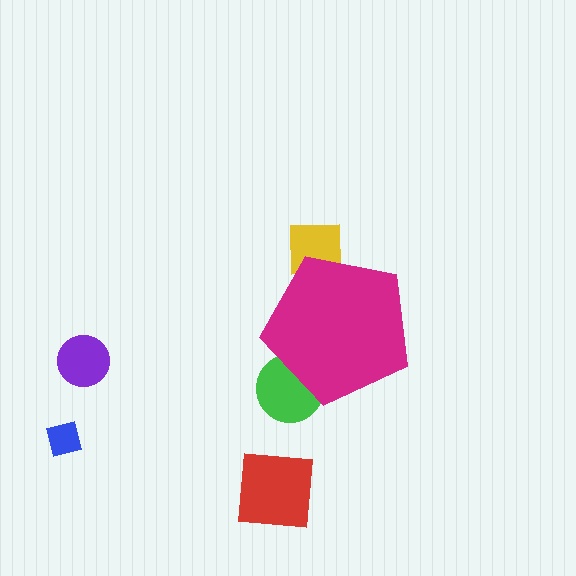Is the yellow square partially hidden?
Yes, the yellow square is partially hidden behind the magenta pentagon.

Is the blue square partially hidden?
No, the blue square is fully visible.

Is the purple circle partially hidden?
No, the purple circle is fully visible.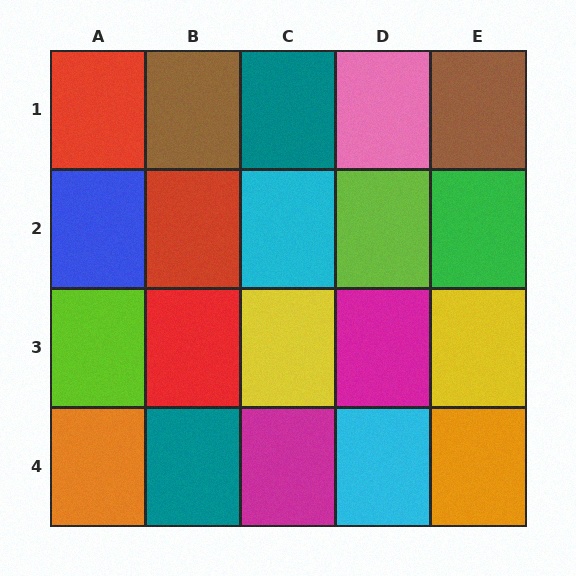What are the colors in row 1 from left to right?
Red, brown, teal, pink, brown.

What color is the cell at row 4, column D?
Cyan.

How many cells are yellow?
2 cells are yellow.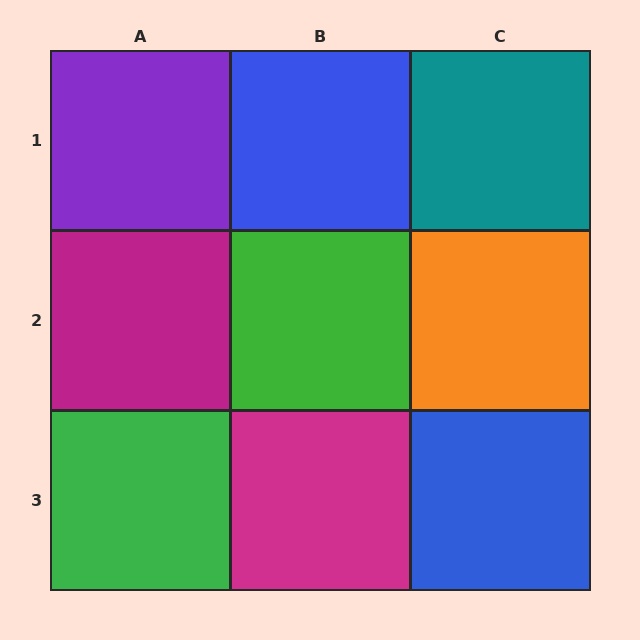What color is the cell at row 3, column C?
Blue.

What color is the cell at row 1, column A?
Purple.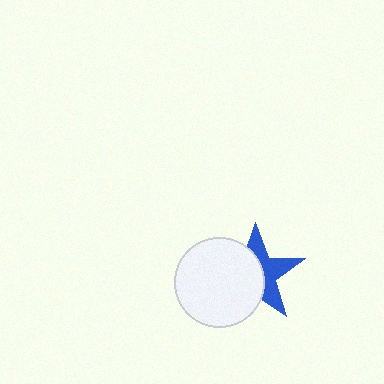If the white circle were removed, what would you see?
You would see the complete blue star.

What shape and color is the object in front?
The object in front is a white circle.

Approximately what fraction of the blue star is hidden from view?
Roughly 54% of the blue star is hidden behind the white circle.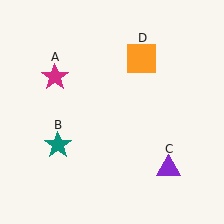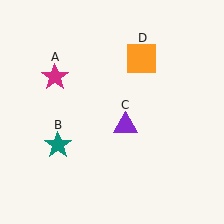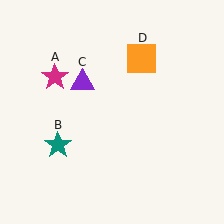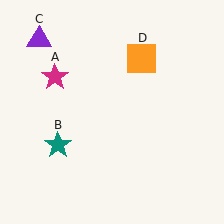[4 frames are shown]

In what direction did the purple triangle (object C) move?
The purple triangle (object C) moved up and to the left.